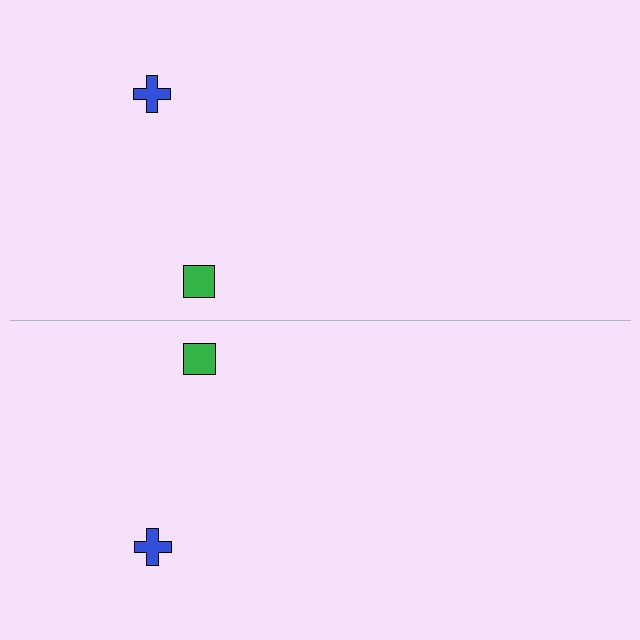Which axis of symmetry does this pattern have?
The pattern has a horizontal axis of symmetry running through the center of the image.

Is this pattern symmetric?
Yes, this pattern has bilateral (reflection) symmetry.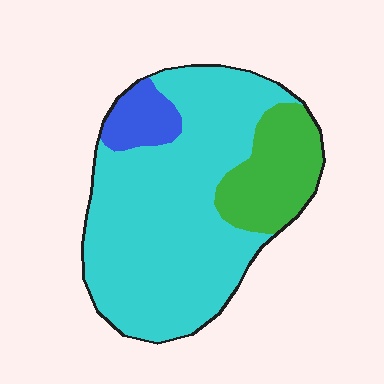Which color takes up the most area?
Cyan, at roughly 70%.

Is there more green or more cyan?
Cyan.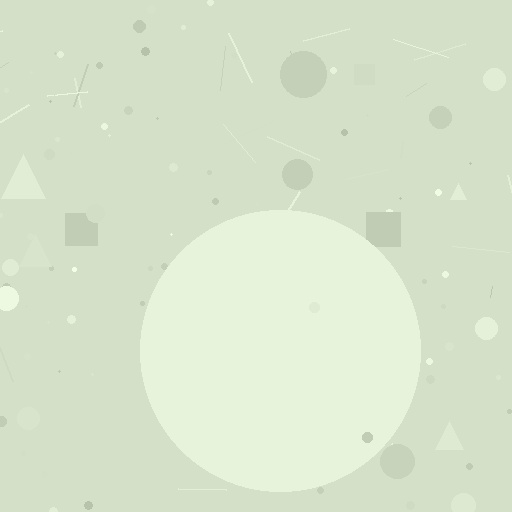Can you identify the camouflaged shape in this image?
The camouflaged shape is a circle.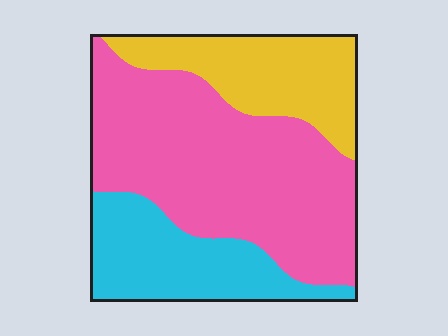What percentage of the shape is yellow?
Yellow covers roughly 25% of the shape.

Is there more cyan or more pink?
Pink.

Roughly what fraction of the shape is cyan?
Cyan takes up between a sixth and a third of the shape.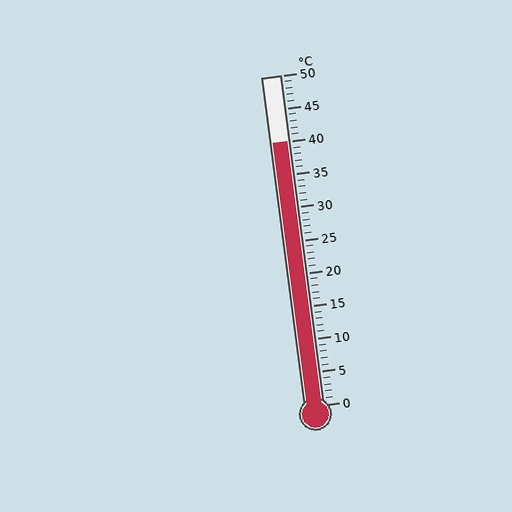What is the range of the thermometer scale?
The thermometer scale ranges from 0°C to 50°C.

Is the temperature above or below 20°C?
The temperature is above 20°C.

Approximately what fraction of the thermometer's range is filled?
The thermometer is filled to approximately 80% of its range.